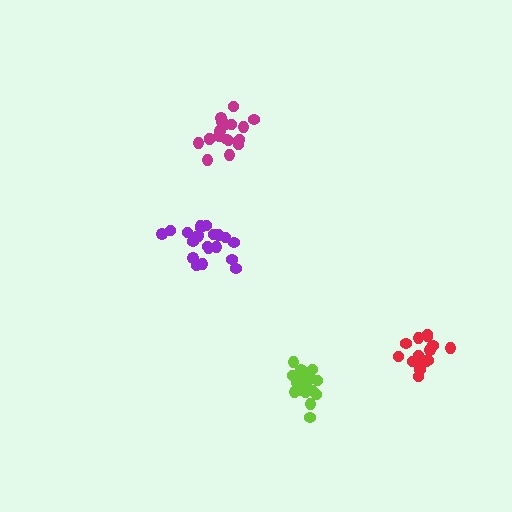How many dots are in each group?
Group 1: 15 dots, Group 2: 21 dots, Group 3: 18 dots, Group 4: 21 dots (75 total).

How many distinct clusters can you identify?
There are 4 distinct clusters.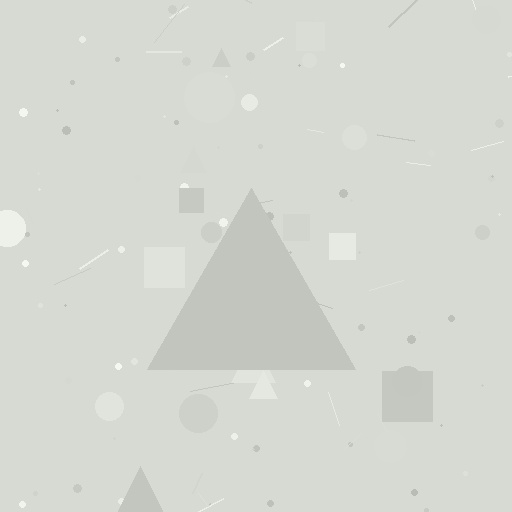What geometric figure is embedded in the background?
A triangle is embedded in the background.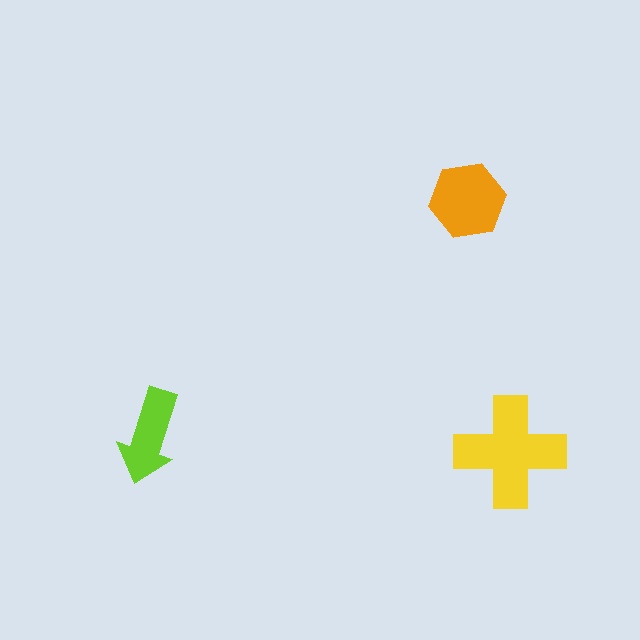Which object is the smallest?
The lime arrow.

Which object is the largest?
The yellow cross.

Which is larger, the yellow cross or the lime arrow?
The yellow cross.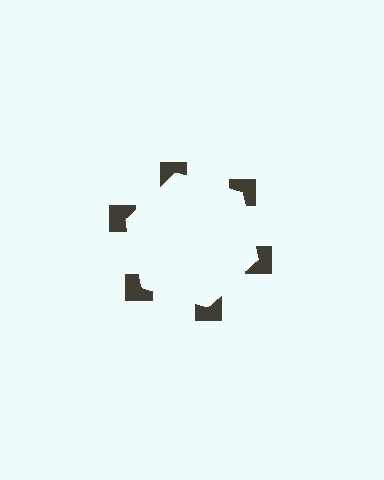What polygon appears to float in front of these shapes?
An illusory hexagon — its edges are inferred from the aligned wedge cuts in the notched squares, not physically drawn.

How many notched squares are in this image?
There are 6 — one at each vertex of the illusory hexagon.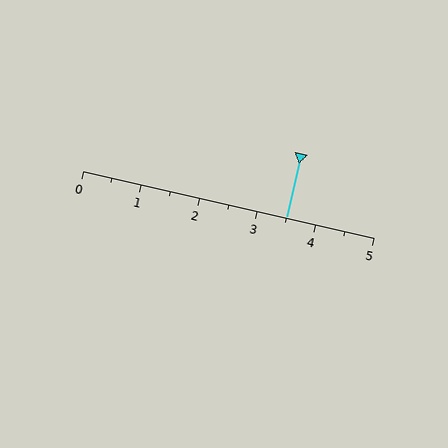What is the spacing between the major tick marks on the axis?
The major ticks are spaced 1 apart.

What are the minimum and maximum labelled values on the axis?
The axis runs from 0 to 5.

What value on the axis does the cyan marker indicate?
The marker indicates approximately 3.5.